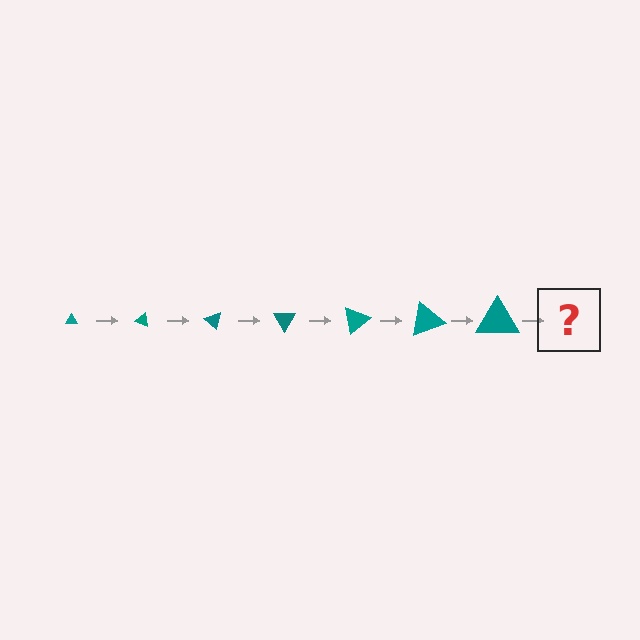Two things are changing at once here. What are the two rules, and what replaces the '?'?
The two rules are that the triangle grows larger each step and it rotates 20 degrees each step. The '?' should be a triangle, larger than the previous one and rotated 140 degrees from the start.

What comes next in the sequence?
The next element should be a triangle, larger than the previous one and rotated 140 degrees from the start.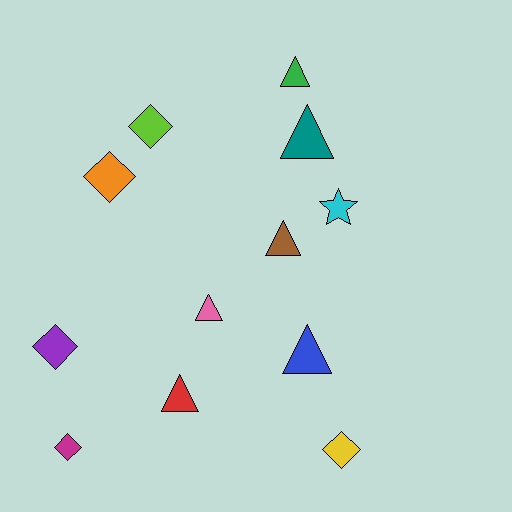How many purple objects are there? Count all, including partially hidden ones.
There is 1 purple object.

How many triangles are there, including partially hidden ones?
There are 6 triangles.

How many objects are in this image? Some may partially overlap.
There are 12 objects.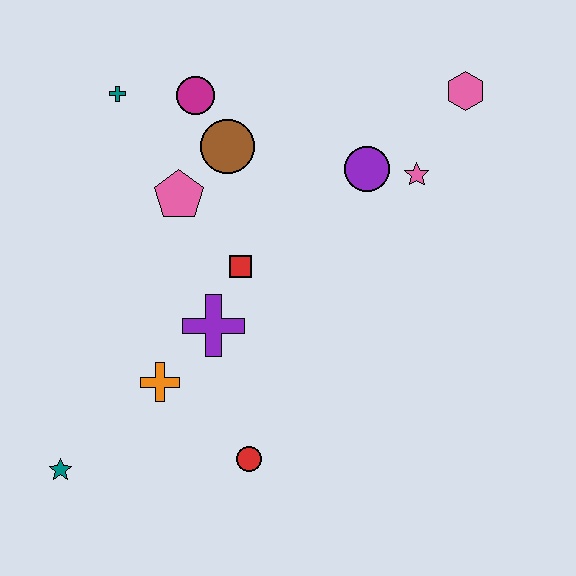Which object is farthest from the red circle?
The pink hexagon is farthest from the red circle.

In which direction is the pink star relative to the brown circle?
The pink star is to the right of the brown circle.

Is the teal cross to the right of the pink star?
No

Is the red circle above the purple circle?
No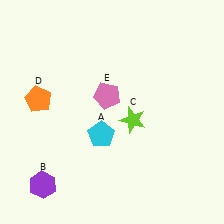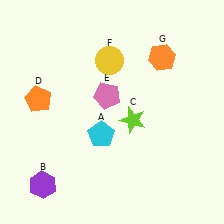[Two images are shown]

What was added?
A yellow circle (F), an orange hexagon (G) were added in Image 2.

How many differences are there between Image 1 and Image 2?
There are 2 differences between the two images.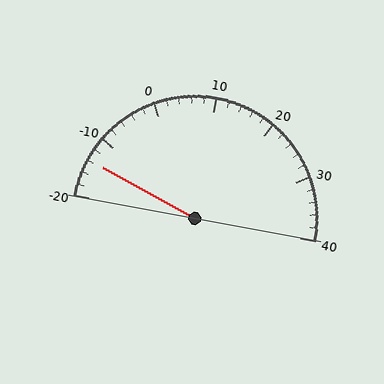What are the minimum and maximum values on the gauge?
The gauge ranges from -20 to 40.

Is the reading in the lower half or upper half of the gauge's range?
The reading is in the lower half of the range (-20 to 40).